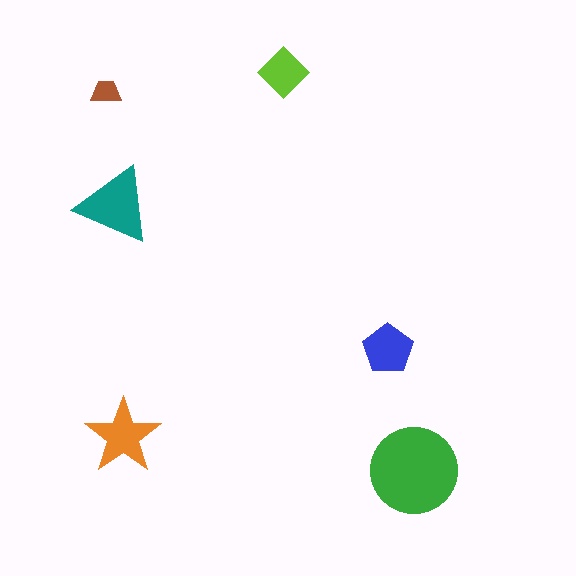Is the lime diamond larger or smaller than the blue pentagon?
Smaller.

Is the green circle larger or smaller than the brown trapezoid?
Larger.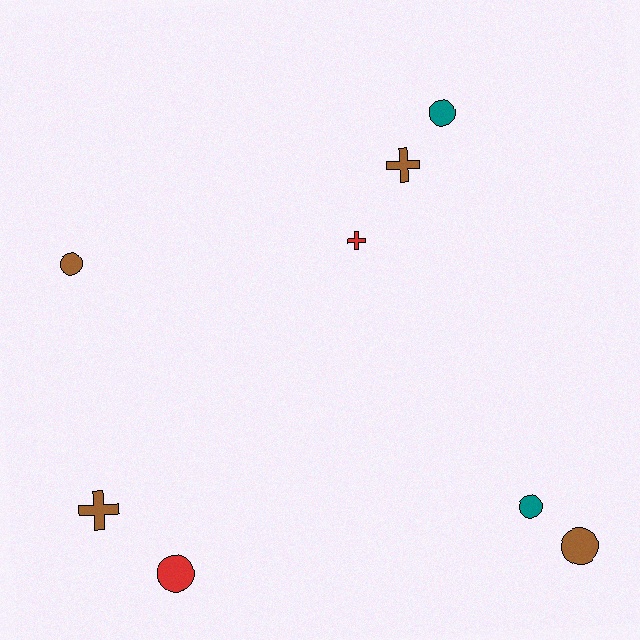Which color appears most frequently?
Brown, with 4 objects.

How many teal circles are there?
There are 2 teal circles.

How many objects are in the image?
There are 8 objects.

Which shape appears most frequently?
Circle, with 5 objects.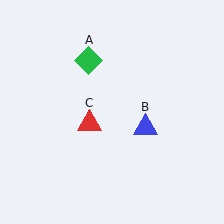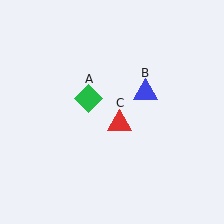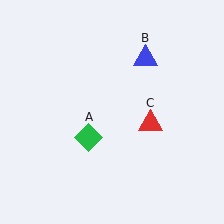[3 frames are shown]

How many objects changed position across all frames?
3 objects changed position: green diamond (object A), blue triangle (object B), red triangle (object C).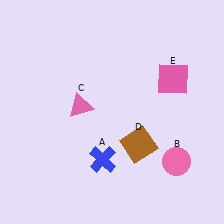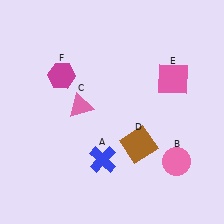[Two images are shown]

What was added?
A magenta hexagon (F) was added in Image 2.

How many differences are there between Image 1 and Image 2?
There is 1 difference between the two images.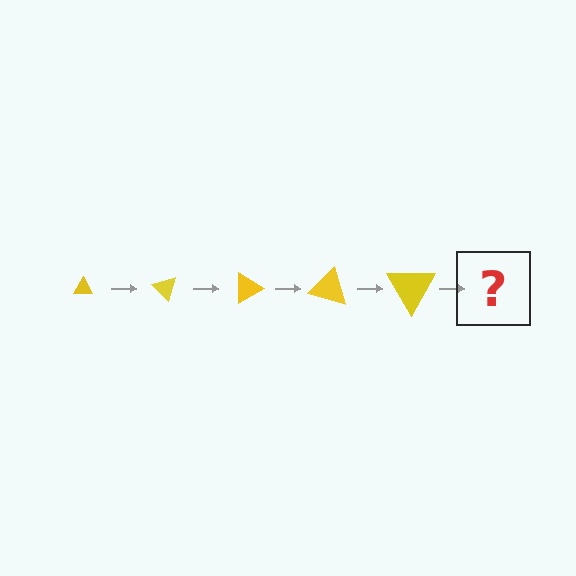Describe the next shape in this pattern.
It should be a triangle, larger than the previous one and rotated 225 degrees from the start.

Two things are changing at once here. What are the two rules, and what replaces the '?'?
The two rules are that the triangle grows larger each step and it rotates 45 degrees each step. The '?' should be a triangle, larger than the previous one and rotated 225 degrees from the start.